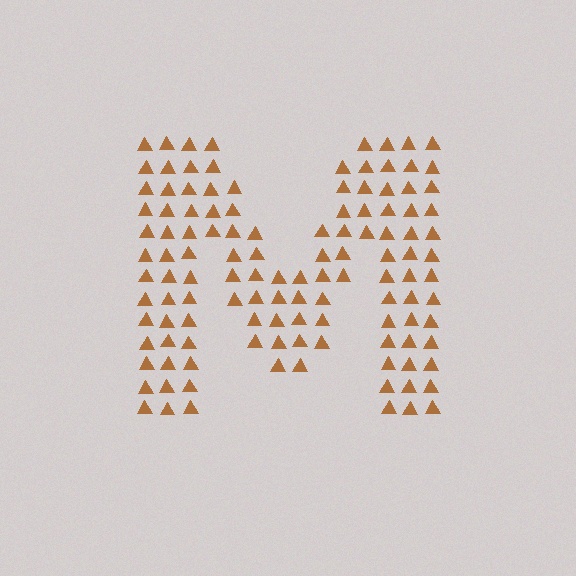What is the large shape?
The large shape is the letter M.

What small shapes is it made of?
It is made of small triangles.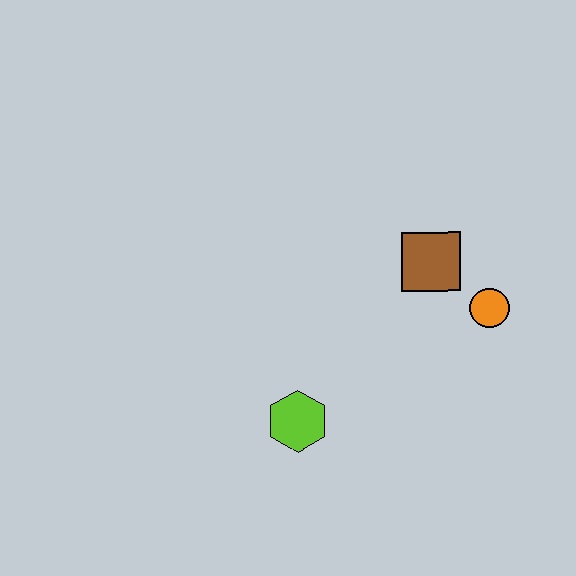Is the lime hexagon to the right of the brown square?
No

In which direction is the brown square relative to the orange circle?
The brown square is to the left of the orange circle.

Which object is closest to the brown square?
The orange circle is closest to the brown square.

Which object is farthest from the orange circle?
The lime hexagon is farthest from the orange circle.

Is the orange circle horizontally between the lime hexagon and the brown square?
No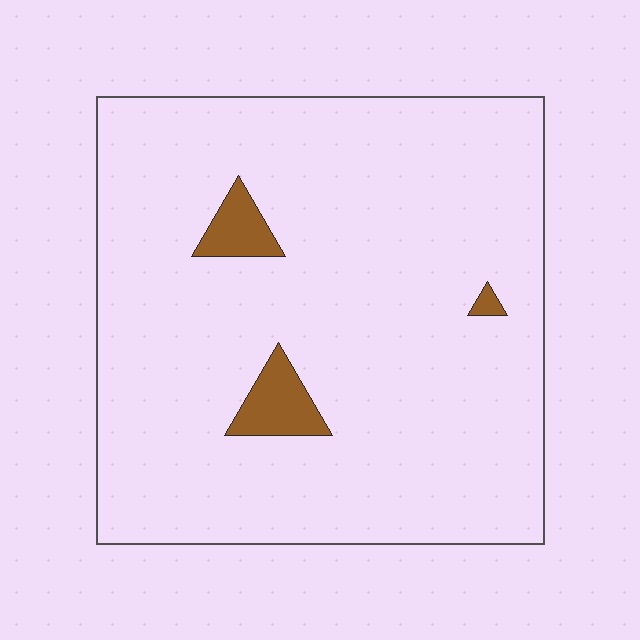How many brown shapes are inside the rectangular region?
3.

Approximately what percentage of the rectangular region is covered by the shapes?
Approximately 5%.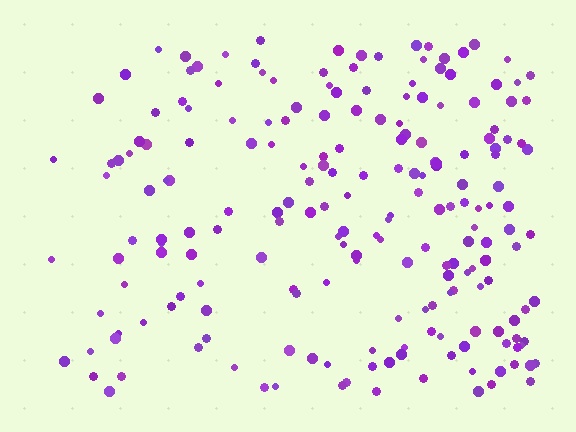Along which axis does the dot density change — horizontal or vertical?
Horizontal.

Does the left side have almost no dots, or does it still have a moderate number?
Still a moderate number, just noticeably fewer than the right.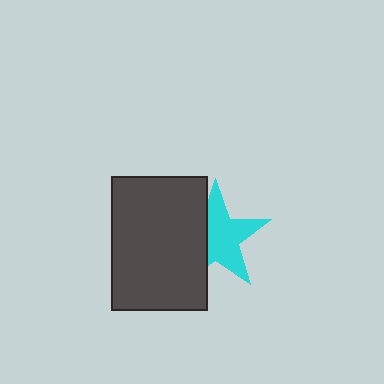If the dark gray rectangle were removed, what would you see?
You would see the complete cyan star.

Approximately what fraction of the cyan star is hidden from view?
Roughly 35% of the cyan star is hidden behind the dark gray rectangle.